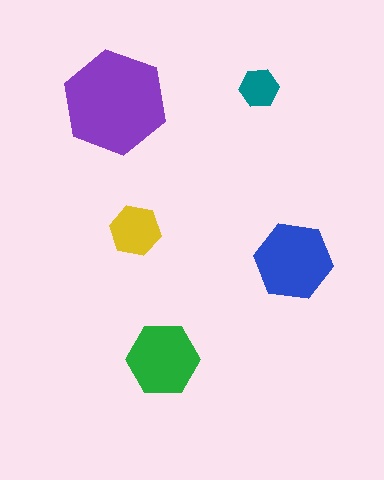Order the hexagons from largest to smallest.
the purple one, the blue one, the green one, the yellow one, the teal one.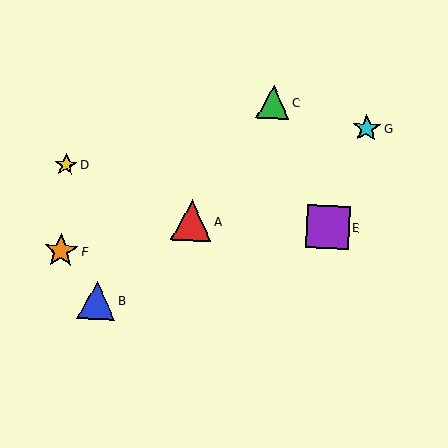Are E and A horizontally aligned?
Yes, both are at y≈227.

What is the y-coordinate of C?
Object C is at y≈102.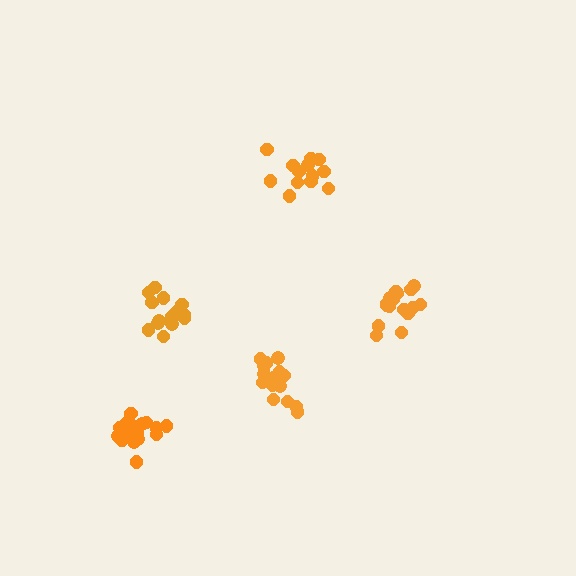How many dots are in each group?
Group 1: 13 dots, Group 2: 15 dots, Group 3: 17 dots, Group 4: 18 dots, Group 5: 14 dots (77 total).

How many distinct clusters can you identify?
There are 5 distinct clusters.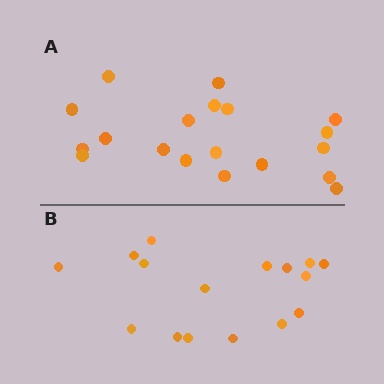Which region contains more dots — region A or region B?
Region A (the top region) has more dots.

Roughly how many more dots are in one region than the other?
Region A has just a few more — roughly 2 or 3 more dots than region B.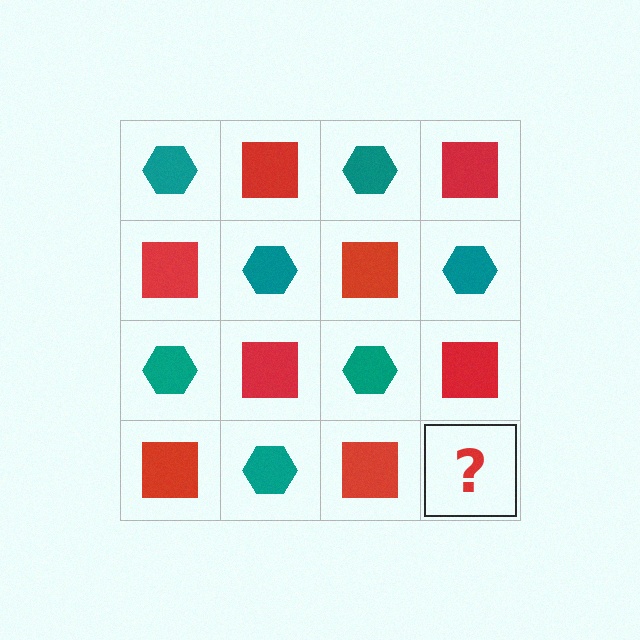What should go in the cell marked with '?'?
The missing cell should contain a teal hexagon.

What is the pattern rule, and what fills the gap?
The rule is that it alternates teal hexagon and red square in a checkerboard pattern. The gap should be filled with a teal hexagon.